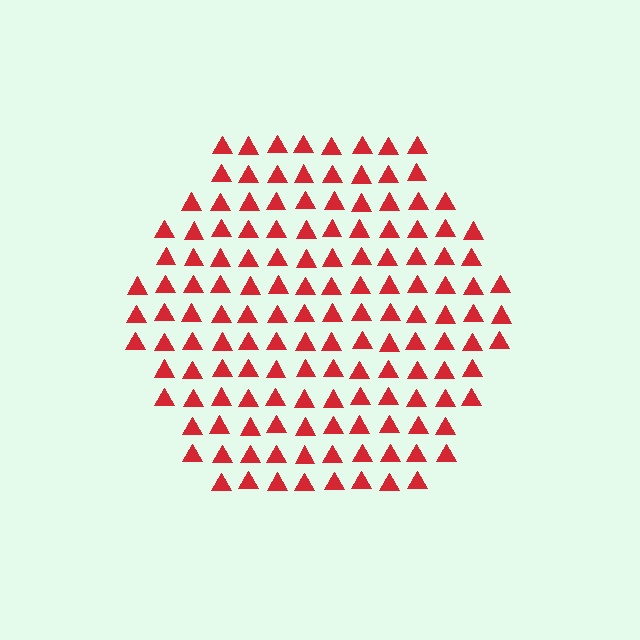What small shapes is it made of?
It is made of small triangles.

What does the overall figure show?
The overall figure shows a hexagon.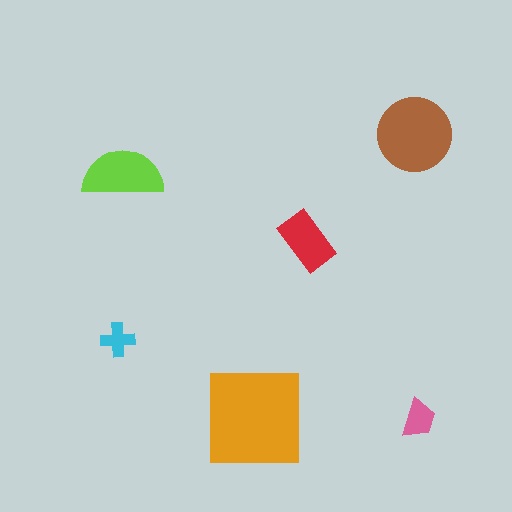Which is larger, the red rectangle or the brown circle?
The brown circle.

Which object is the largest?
The orange square.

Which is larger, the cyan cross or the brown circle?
The brown circle.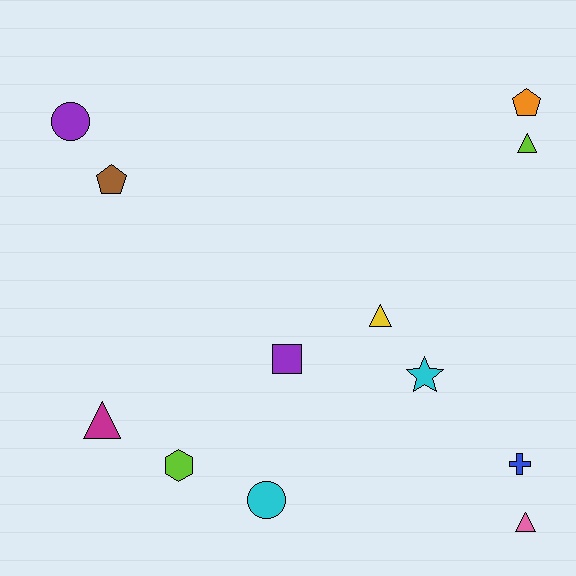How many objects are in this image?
There are 12 objects.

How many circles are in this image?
There are 2 circles.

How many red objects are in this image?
There are no red objects.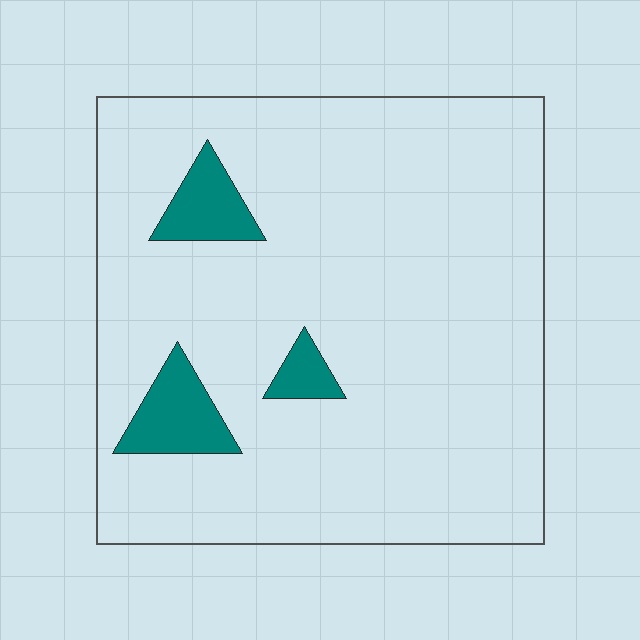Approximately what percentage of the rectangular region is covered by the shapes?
Approximately 10%.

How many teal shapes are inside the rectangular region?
3.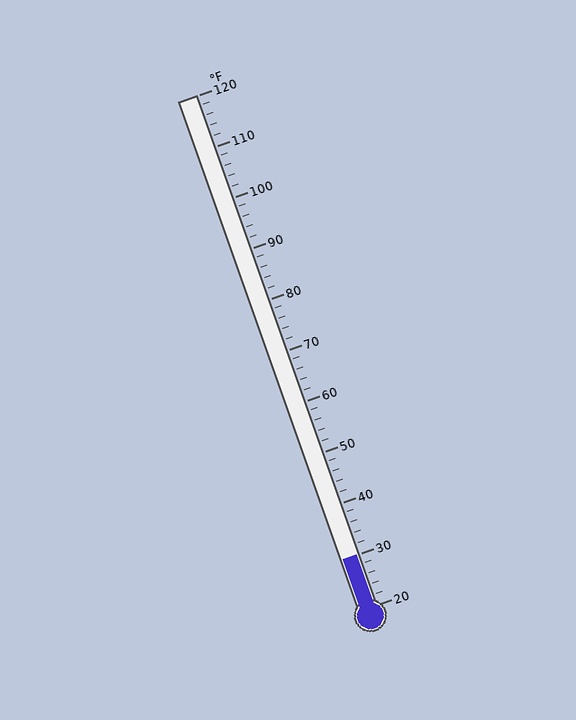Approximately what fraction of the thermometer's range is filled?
The thermometer is filled to approximately 10% of its range.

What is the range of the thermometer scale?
The thermometer scale ranges from 20°F to 120°F.